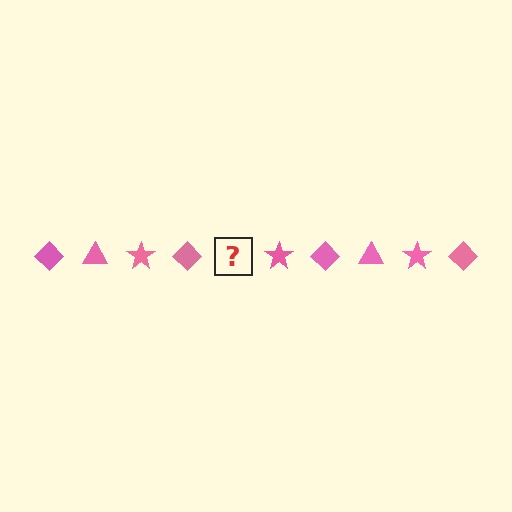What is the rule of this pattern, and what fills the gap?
The rule is that the pattern cycles through diamond, triangle, star shapes in pink. The gap should be filled with a pink triangle.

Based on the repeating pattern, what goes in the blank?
The blank should be a pink triangle.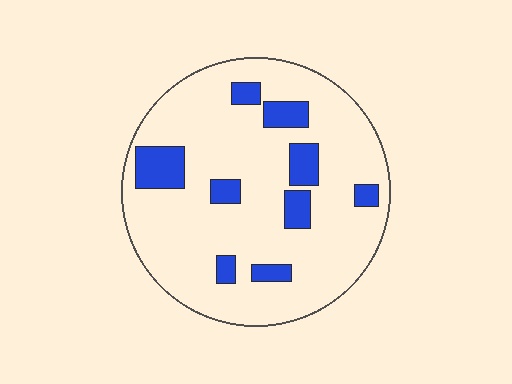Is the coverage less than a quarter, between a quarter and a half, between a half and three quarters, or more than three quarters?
Less than a quarter.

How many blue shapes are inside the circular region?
9.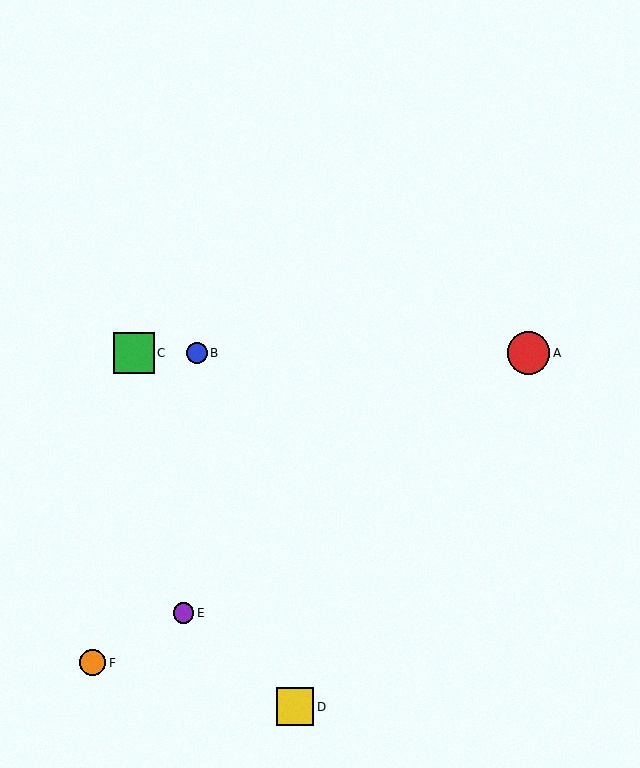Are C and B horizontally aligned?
Yes, both are at y≈353.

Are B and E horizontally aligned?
No, B is at y≈353 and E is at y≈613.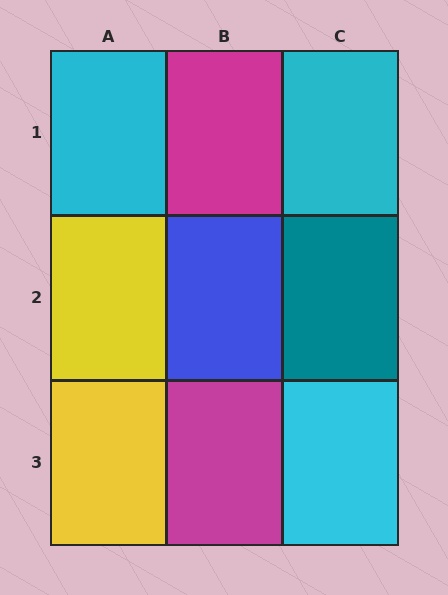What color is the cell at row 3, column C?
Cyan.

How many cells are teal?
1 cell is teal.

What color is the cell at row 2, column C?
Teal.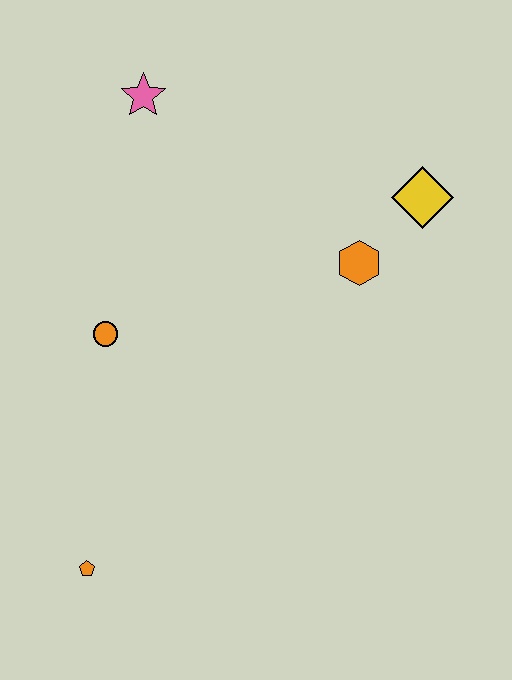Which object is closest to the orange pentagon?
The orange circle is closest to the orange pentagon.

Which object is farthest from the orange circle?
The yellow diamond is farthest from the orange circle.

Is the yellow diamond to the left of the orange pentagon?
No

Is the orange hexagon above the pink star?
No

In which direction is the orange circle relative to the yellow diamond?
The orange circle is to the left of the yellow diamond.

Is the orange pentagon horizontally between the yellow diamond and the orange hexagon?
No